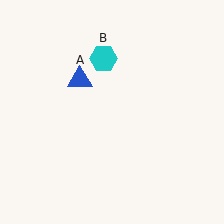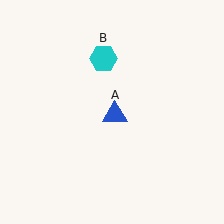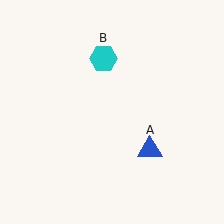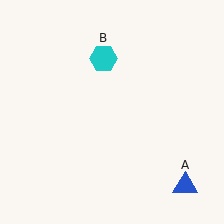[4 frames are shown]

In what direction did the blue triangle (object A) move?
The blue triangle (object A) moved down and to the right.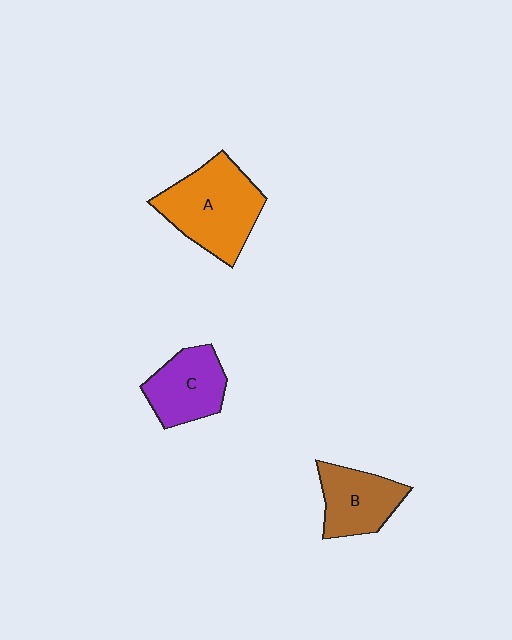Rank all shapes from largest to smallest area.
From largest to smallest: A (orange), C (purple), B (brown).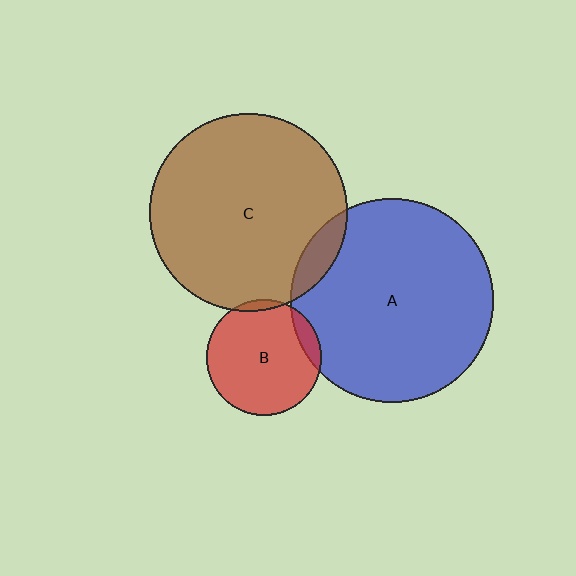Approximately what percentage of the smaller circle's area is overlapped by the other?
Approximately 10%.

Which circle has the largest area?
Circle A (blue).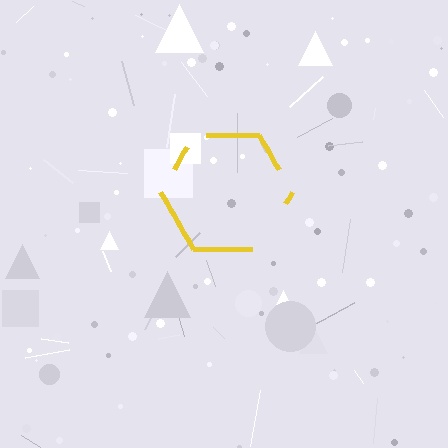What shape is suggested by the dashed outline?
The dashed outline suggests a hexagon.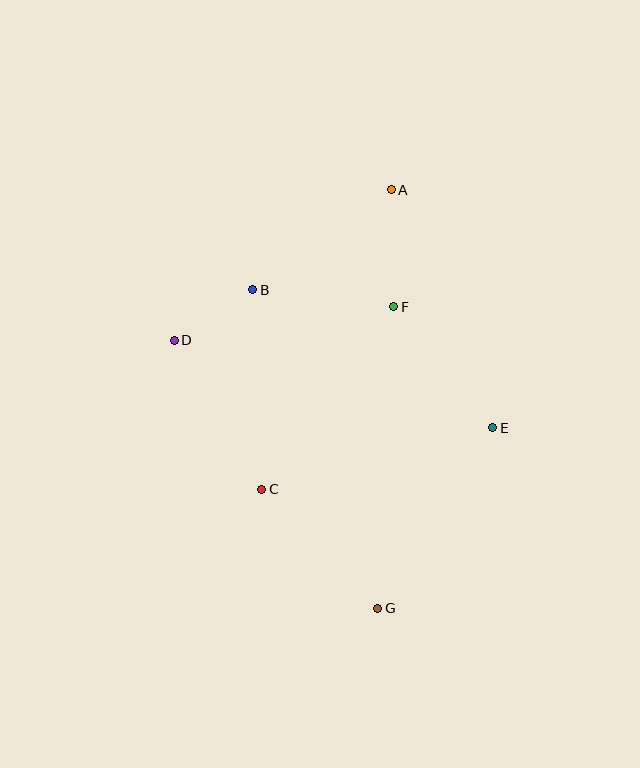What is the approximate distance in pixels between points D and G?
The distance between D and G is approximately 337 pixels.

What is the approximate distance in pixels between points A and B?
The distance between A and B is approximately 171 pixels.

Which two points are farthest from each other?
Points A and G are farthest from each other.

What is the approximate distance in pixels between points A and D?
The distance between A and D is approximately 264 pixels.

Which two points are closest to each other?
Points B and D are closest to each other.